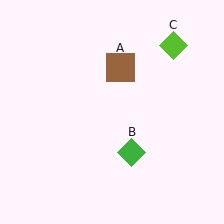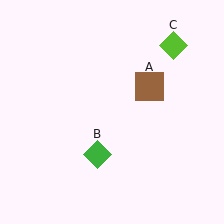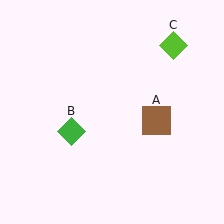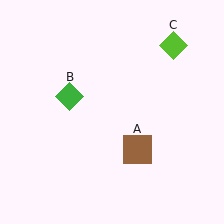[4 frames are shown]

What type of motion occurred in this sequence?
The brown square (object A), green diamond (object B) rotated clockwise around the center of the scene.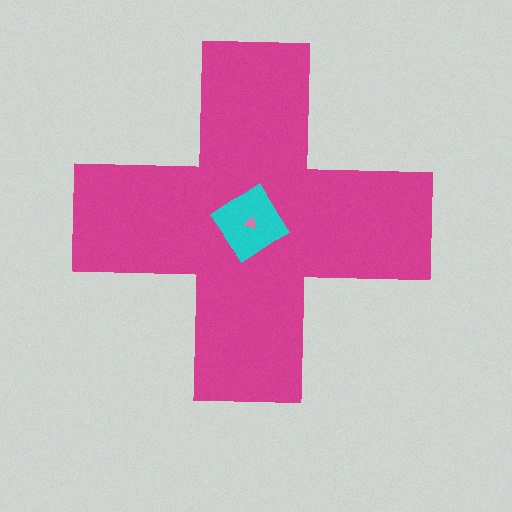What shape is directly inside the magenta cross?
The cyan diamond.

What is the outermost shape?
The magenta cross.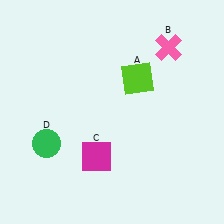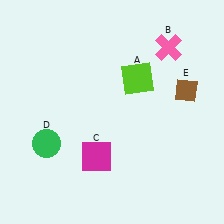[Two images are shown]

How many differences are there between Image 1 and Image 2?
There is 1 difference between the two images.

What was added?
A brown diamond (E) was added in Image 2.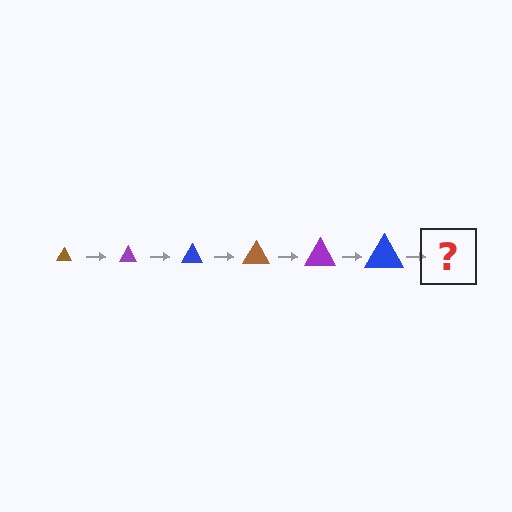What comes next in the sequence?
The next element should be a brown triangle, larger than the previous one.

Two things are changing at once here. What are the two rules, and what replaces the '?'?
The two rules are that the triangle grows larger each step and the color cycles through brown, purple, and blue. The '?' should be a brown triangle, larger than the previous one.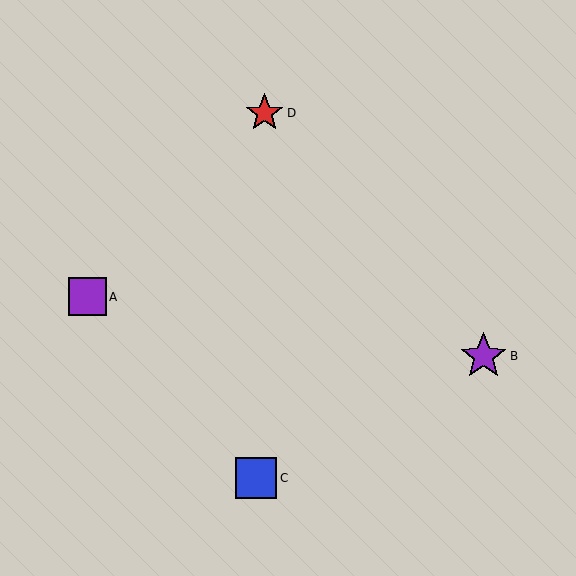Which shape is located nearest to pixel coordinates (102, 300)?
The purple square (labeled A) at (87, 297) is nearest to that location.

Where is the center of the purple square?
The center of the purple square is at (87, 297).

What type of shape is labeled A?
Shape A is a purple square.